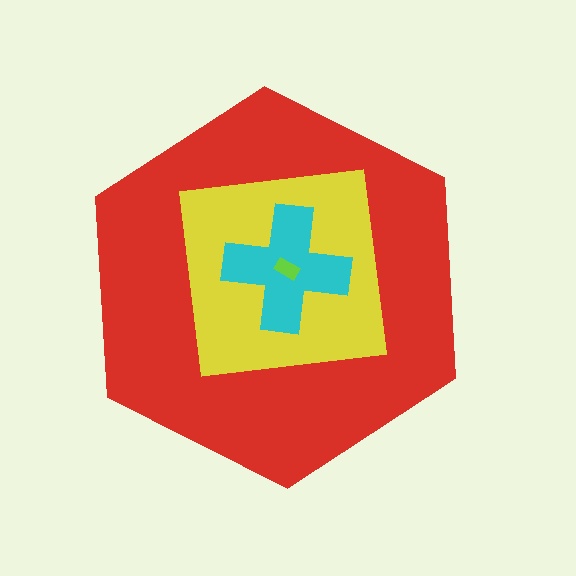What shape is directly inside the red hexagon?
The yellow square.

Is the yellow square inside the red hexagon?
Yes.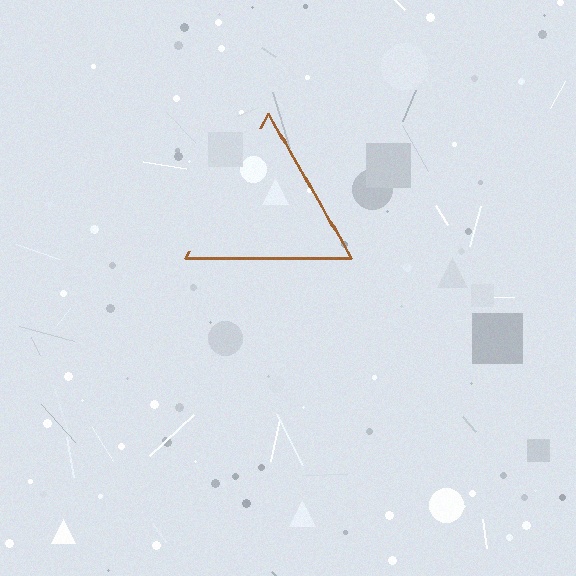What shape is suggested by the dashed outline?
The dashed outline suggests a triangle.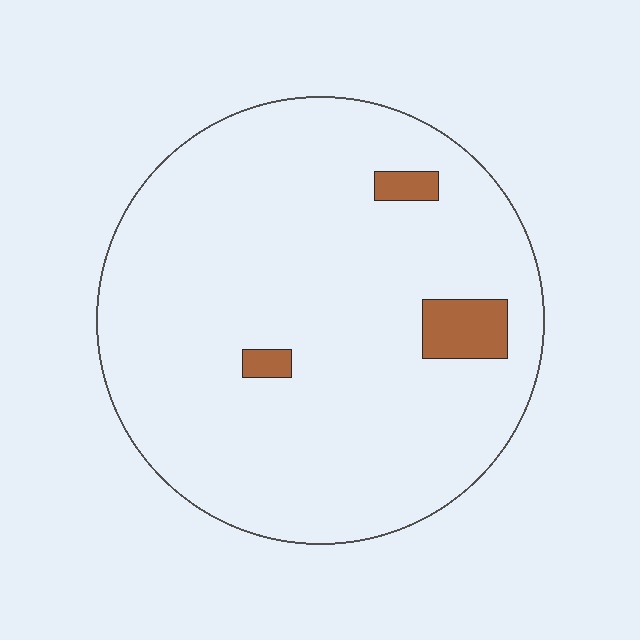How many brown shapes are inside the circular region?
3.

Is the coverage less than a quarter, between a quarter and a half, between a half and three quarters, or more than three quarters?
Less than a quarter.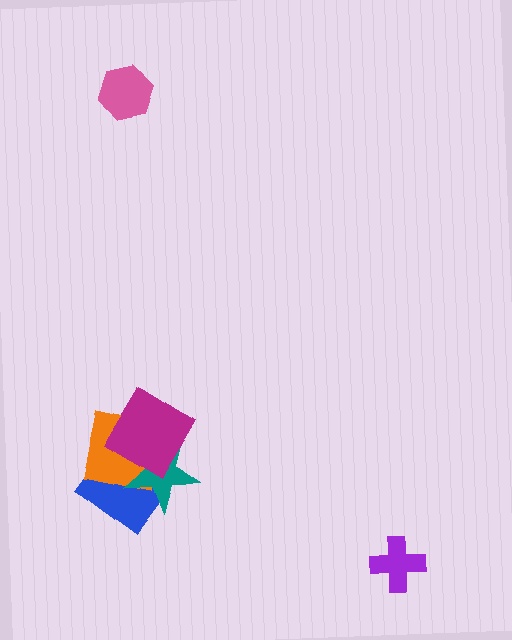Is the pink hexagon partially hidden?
No, no other shape covers it.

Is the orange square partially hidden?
Yes, it is partially covered by another shape.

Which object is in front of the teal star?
The magenta diamond is in front of the teal star.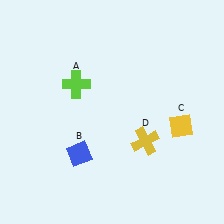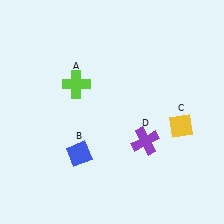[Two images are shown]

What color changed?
The cross (D) changed from yellow in Image 1 to purple in Image 2.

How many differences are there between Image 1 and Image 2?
There is 1 difference between the two images.